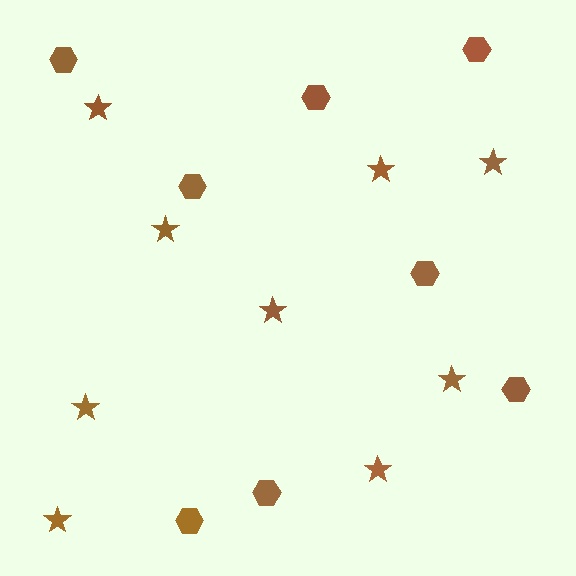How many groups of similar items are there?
There are 2 groups: one group of stars (9) and one group of hexagons (8).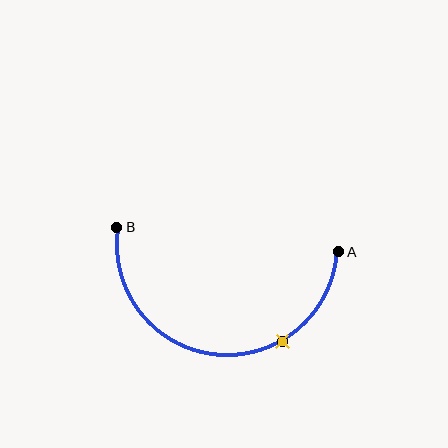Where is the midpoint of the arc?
The arc midpoint is the point on the curve farthest from the straight line joining A and B. It sits below that line.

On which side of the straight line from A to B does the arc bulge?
The arc bulges below the straight line connecting A and B.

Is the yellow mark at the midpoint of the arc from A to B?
No. The yellow mark lies on the arc but is closer to endpoint A. The arc midpoint would be at the point on the curve equidistant along the arc from both A and B.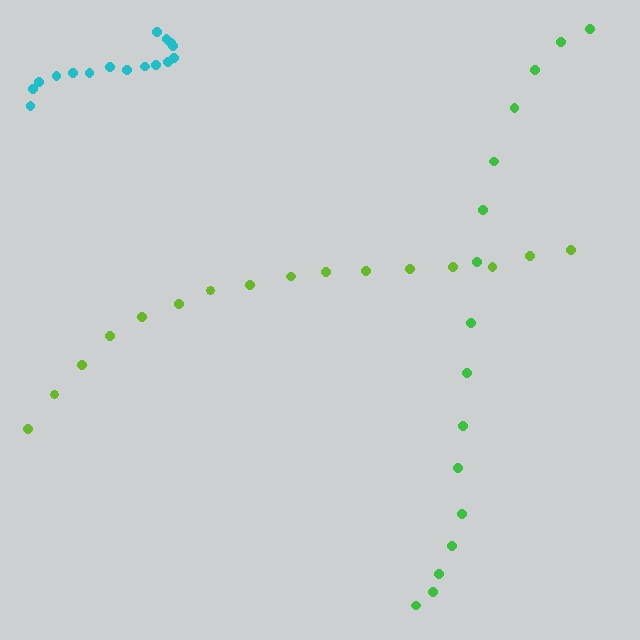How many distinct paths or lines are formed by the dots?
There are 3 distinct paths.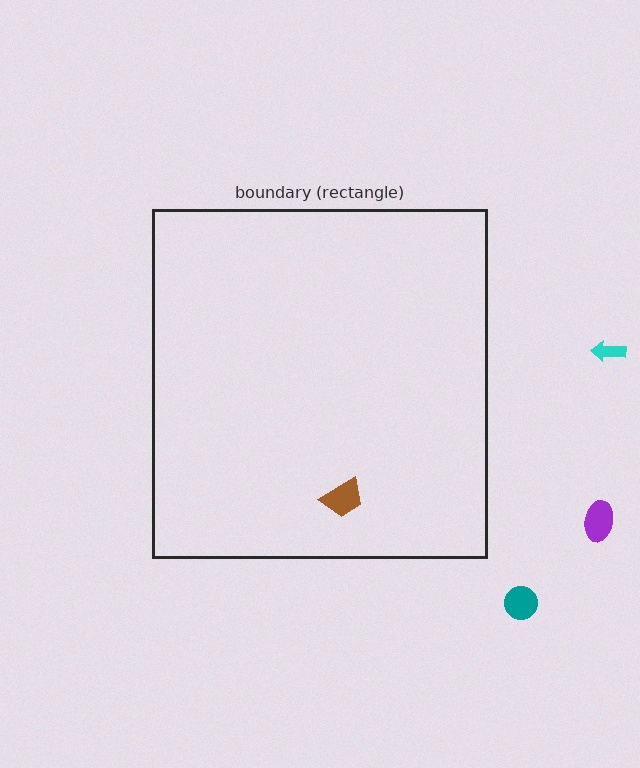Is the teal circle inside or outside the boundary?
Outside.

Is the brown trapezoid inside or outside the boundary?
Inside.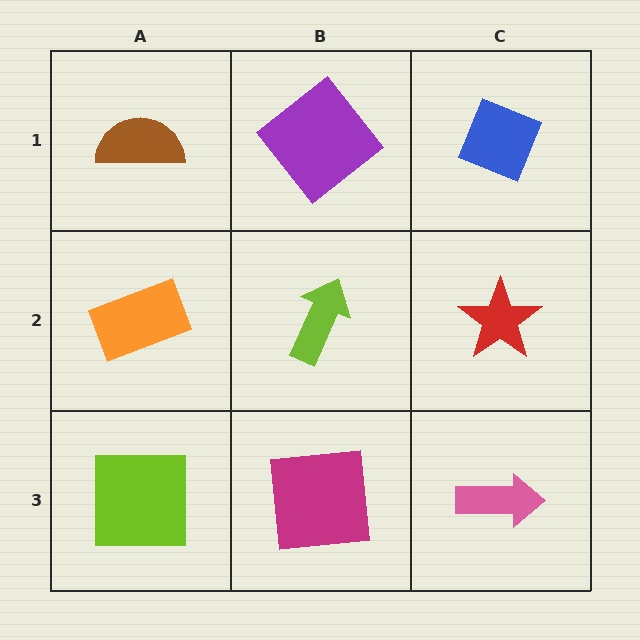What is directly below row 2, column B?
A magenta square.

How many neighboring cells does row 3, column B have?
3.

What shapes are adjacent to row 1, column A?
An orange rectangle (row 2, column A), a purple diamond (row 1, column B).